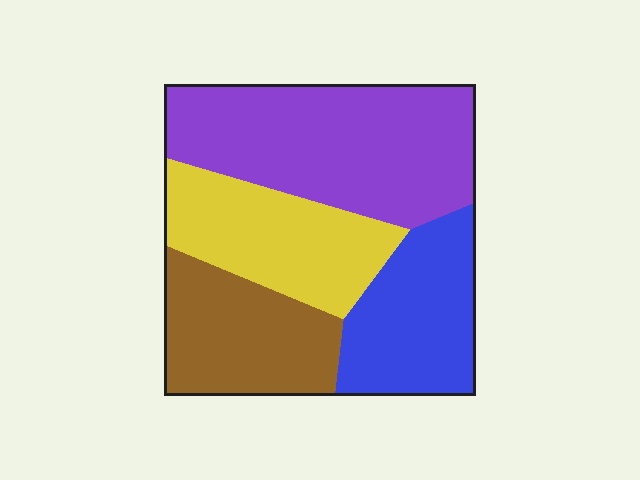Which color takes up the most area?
Purple, at roughly 35%.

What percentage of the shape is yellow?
Yellow covers roughly 20% of the shape.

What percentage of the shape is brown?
Brown covers 21% of the shape.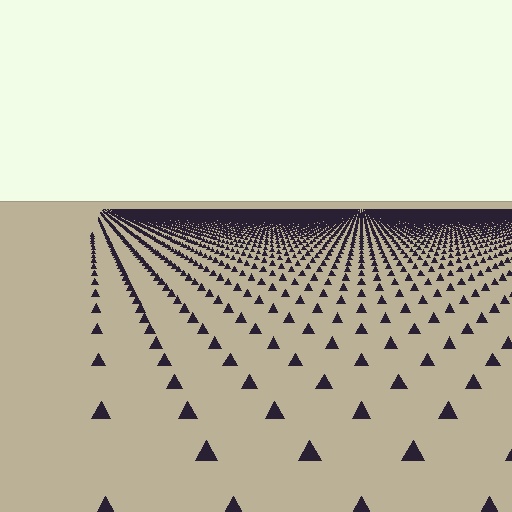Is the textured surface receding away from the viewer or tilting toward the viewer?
The surface is receding away from the viewer. Texture elements get smaller and denser toward the top.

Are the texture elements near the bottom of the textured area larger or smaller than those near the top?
Larger. Near the bottom, elements are closer to the viewer and appear at a bigger on-screen size.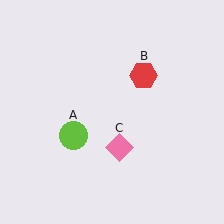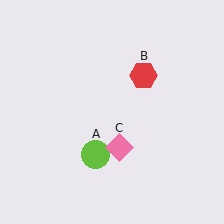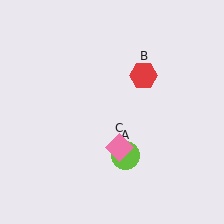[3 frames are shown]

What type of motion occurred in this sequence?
The lime circle (object A) rotated counterclockwise around the center of the scene.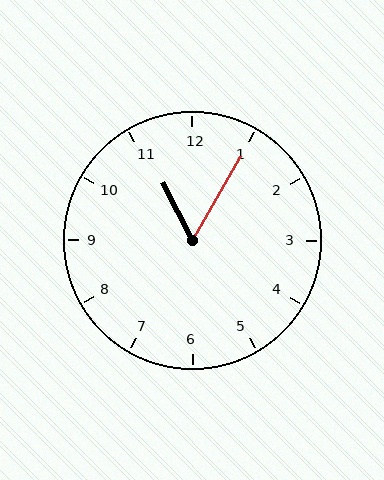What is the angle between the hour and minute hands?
Approximately 58 degrees.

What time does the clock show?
11:05.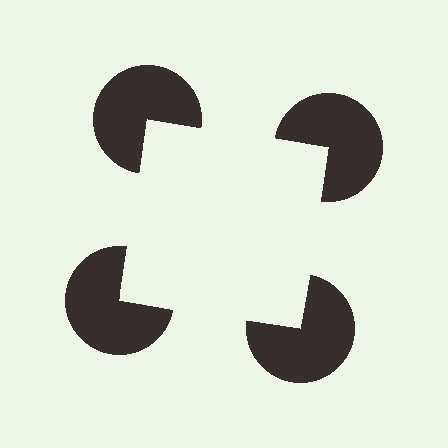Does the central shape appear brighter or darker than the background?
It typically appears slightly brighter than the background, even though no actual brightness change is drawn.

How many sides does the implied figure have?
4 sides.